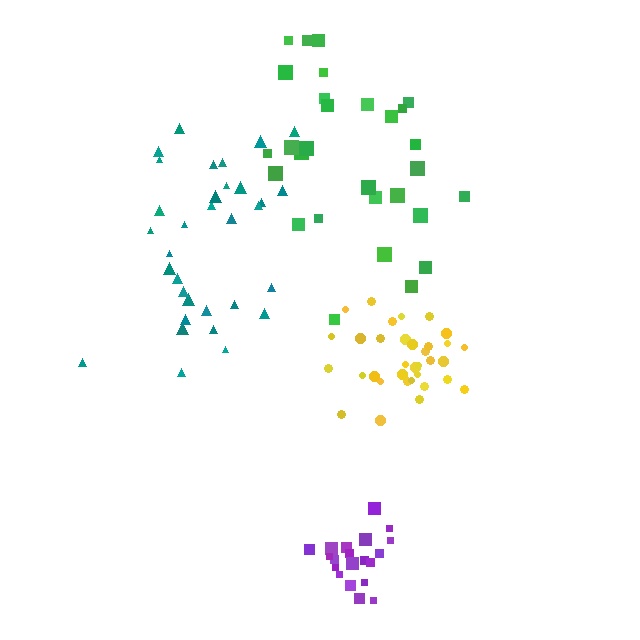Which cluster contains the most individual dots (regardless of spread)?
Yellow (34).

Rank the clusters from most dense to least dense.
yellow, purple, teal, green.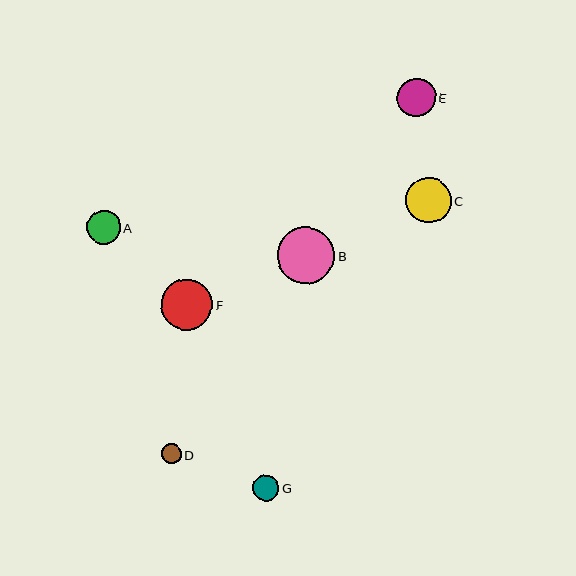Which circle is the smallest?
Circle D is the smallest with a size of approximately 20 pixels.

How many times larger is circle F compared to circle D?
Circle F is approximately 2.5 times the size of circle D.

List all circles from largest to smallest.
From largest to smallest: B, F, C, E, A, G, D.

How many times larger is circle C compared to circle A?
Circle C is approximately 1.4 times the size of circle A.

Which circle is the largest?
Circle B is the largest with a size of approximately 57 pixels.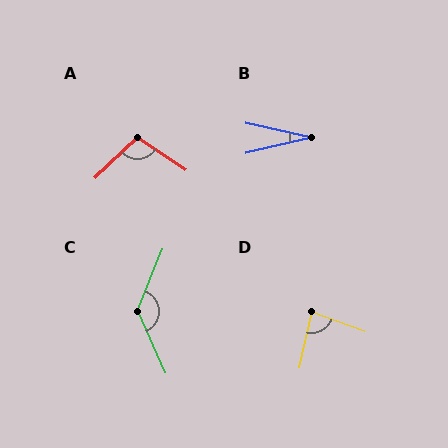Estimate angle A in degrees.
Approximately 103 degrees.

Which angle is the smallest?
B, at approximately 25 degrees.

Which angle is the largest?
C, at approximately 133 degrees.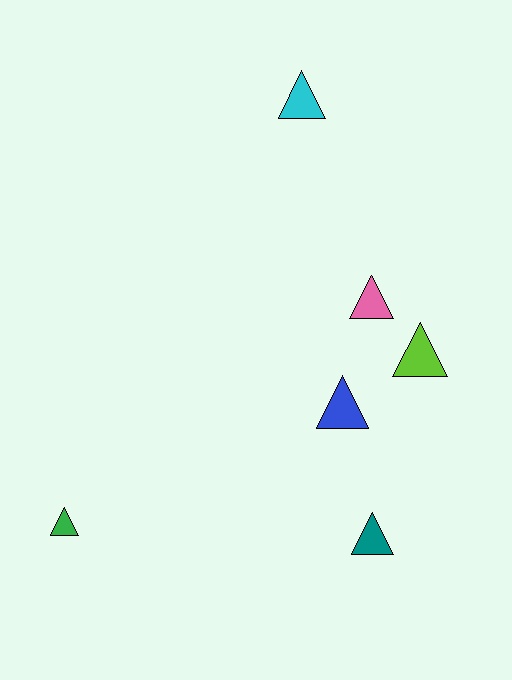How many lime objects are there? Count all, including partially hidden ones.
There is 1 lime object.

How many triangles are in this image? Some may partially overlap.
There are 6 triangles.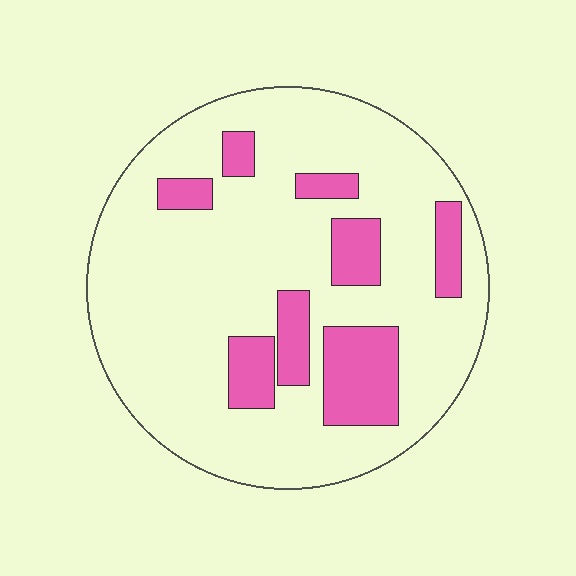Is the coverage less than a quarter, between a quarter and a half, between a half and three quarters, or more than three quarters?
Less than a quarter.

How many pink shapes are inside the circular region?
8.